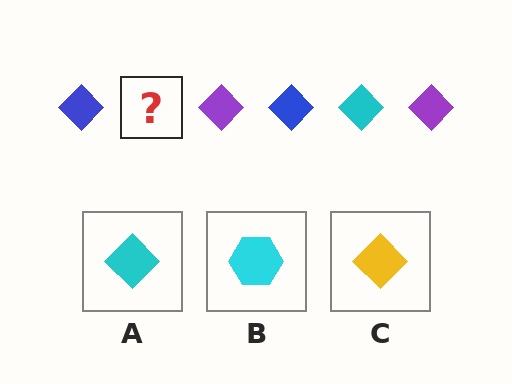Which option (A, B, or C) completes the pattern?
A.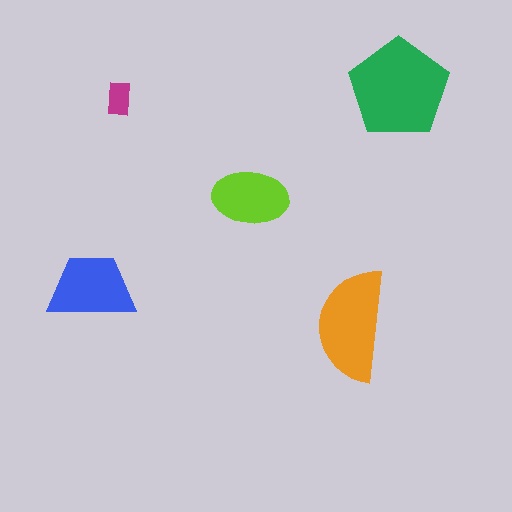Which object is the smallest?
The magenta rectangle.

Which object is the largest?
The green pentagon.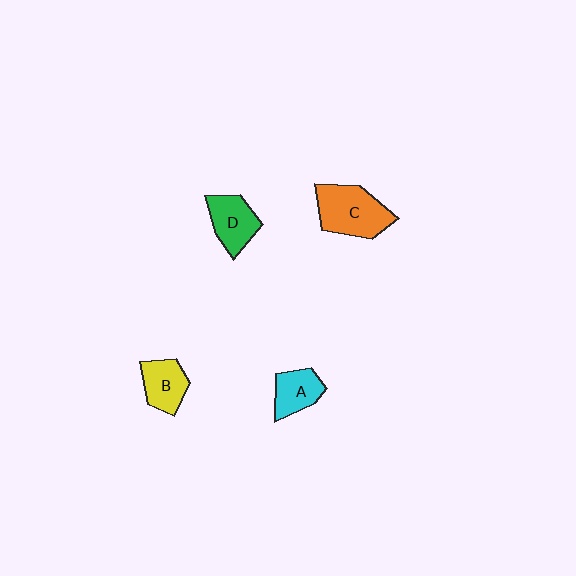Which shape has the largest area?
Shape C (orange).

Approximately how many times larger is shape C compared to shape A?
Approximately 1.7 times.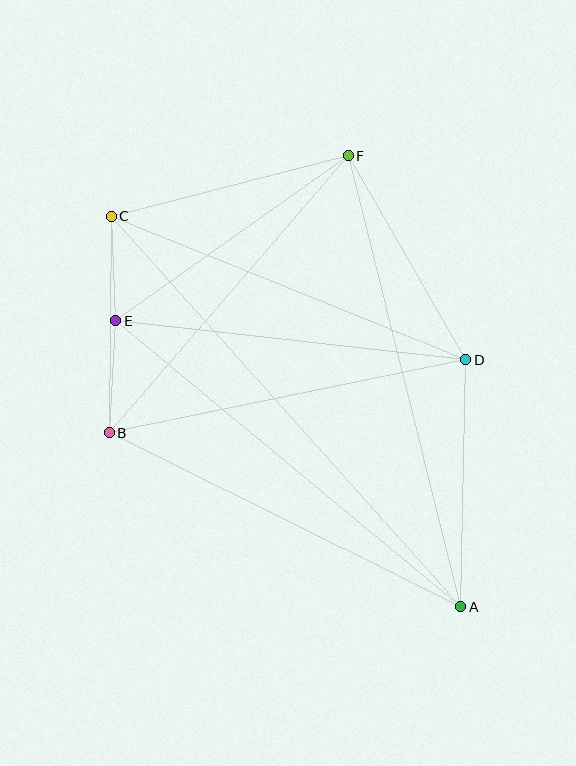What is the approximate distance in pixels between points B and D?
The distance between B and D is approximately 364 pixels.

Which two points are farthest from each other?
Points A and C are farthest from each other.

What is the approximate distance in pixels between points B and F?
The distance between B and F is approximately 366 pixels.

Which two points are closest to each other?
Points C and E are closest to each other.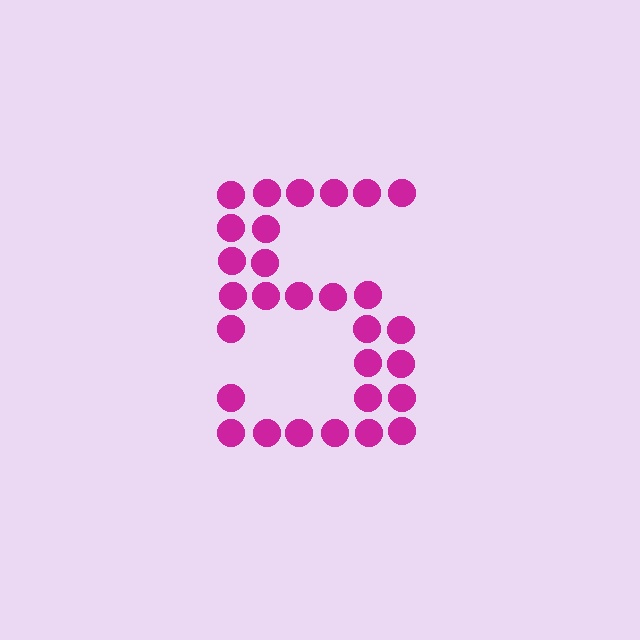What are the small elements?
The small elements are circles.